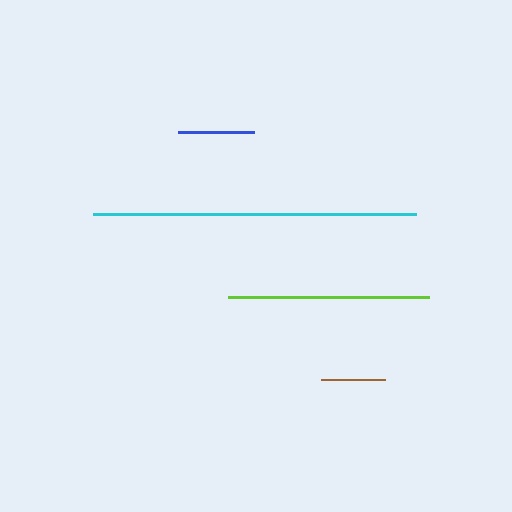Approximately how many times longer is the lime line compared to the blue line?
The lime line is approximately 2.7 times the length of the blue line.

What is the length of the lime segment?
The lime segment is approximately 202 pixels long.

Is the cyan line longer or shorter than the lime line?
The cyan line is longer than the lime line.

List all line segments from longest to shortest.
From longest to shortest: cyan, lime, blue, brown.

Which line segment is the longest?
The cyan line is the longest at approximately 323 pixels.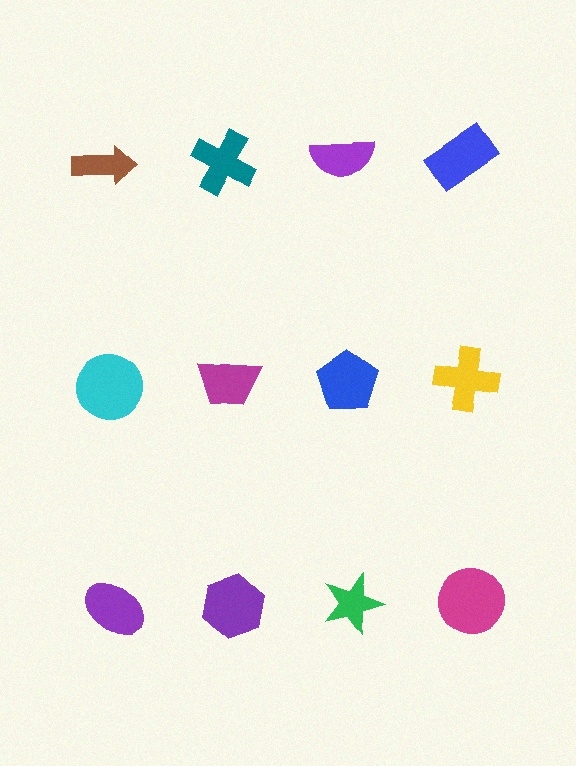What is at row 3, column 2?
A purple hexagon.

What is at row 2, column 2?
A magenta trapezoid.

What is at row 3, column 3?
A green star.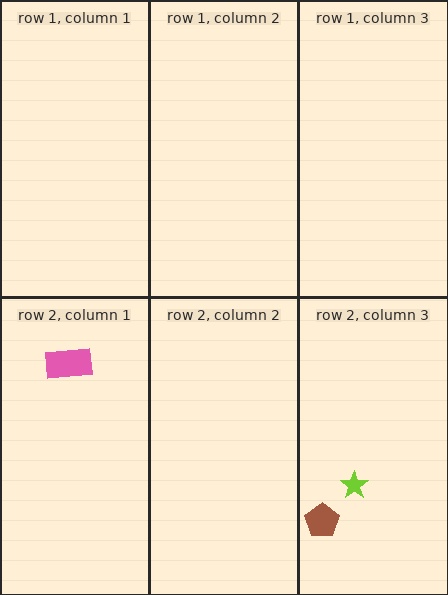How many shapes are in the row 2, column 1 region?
1.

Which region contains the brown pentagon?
The row 2, column 3 region.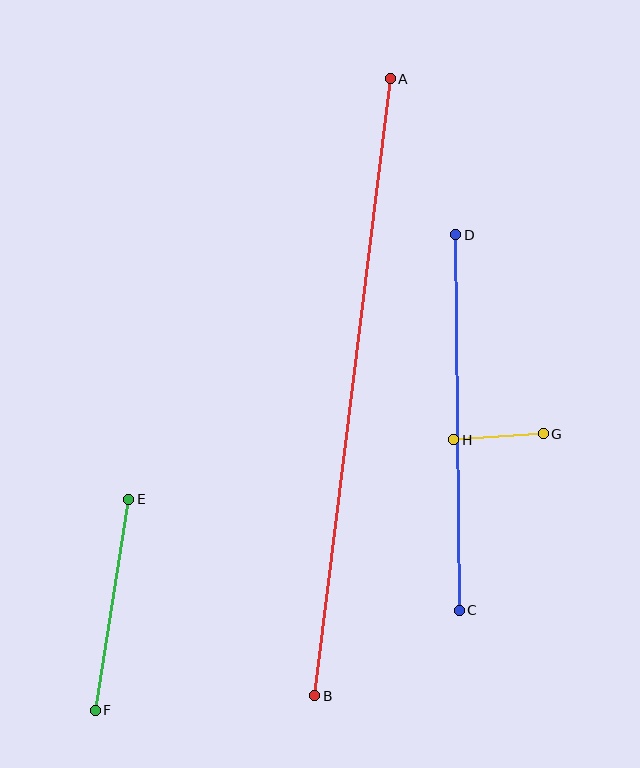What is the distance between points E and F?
The distance is approximately 214 pixels.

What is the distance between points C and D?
The distance is approximately 376 pixels.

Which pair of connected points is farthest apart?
Points A and B are farthest apart.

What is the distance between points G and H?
The distance is approximately 90 pixels.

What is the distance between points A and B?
The distance is approximately 622 pixels.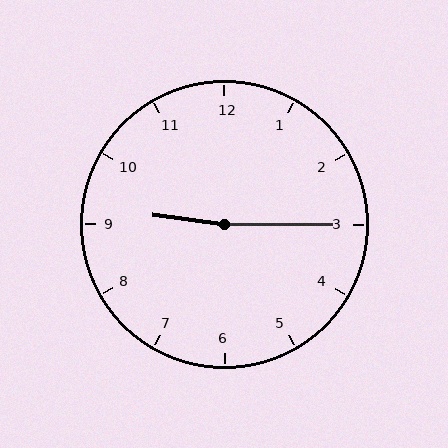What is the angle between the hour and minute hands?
Approximately 172 degrees.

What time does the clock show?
9:15.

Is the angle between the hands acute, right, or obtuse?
It is obtuse.